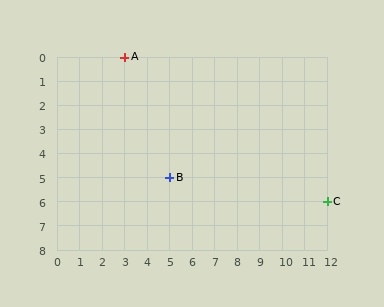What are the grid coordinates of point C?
Point C is at grid coordinates (12, 6).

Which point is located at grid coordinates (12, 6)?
Point C is at (12, 6).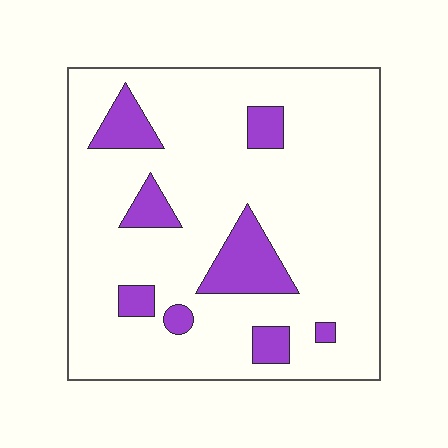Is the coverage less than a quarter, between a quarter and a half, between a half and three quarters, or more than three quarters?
Less than a quarter.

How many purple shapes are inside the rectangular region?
8.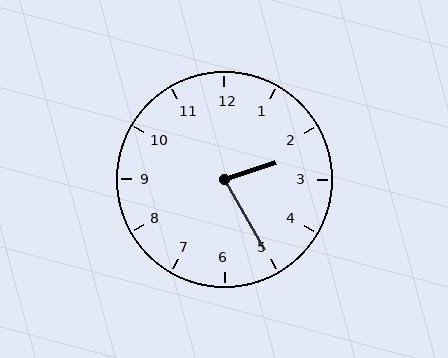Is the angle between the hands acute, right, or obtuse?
It is acute.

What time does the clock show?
2:25.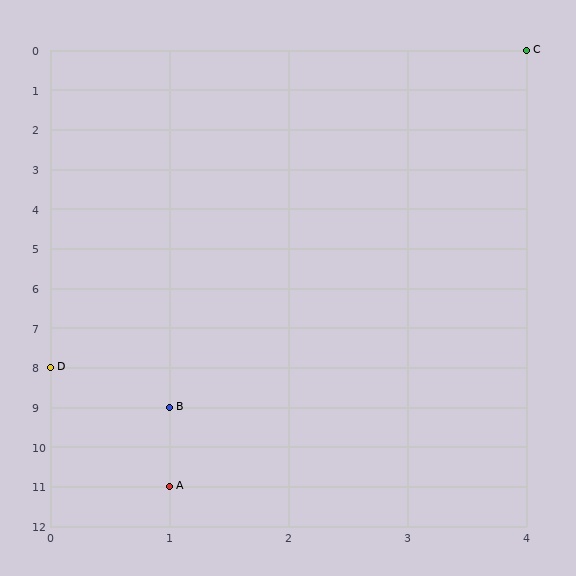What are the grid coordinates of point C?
Point C is at grid coordinates (4, 0).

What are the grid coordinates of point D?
Point D is at grid coordinates (0, 8).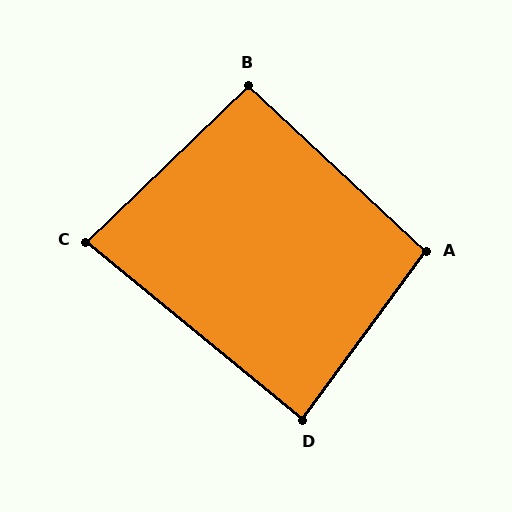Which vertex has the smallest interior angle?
C, at approximately 83 degrees.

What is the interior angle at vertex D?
Approximately 87 degrees (approximately right).